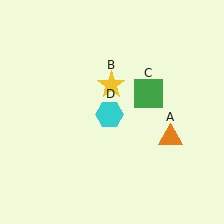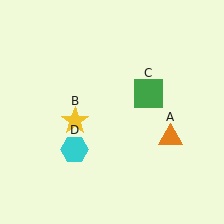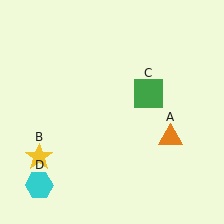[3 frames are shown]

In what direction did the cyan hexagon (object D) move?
The cyan hexagon (object D) moved down and to the left.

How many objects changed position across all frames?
2 objects changed position: yellow star (object B), cyan hexagon (object D).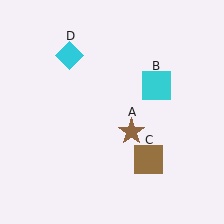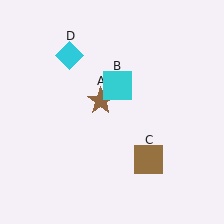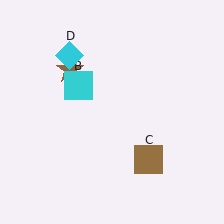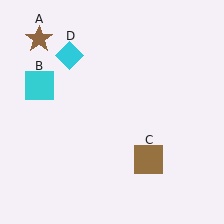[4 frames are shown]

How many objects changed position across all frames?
2 objects changed position: brown star (object A), cyan square (object B).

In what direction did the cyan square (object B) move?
The cyan square (object B) moved left.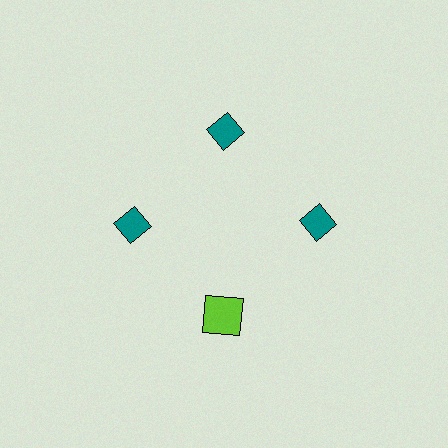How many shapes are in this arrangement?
There are 4 shapes arranged in a ring pattern.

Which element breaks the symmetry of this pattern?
The lime square at roughly the 6 o'clock position breaks the symmetry. All other shapes are teal diamonds.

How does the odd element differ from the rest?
It differs in both color (lime instead of teal) and shape (square instead of diamond).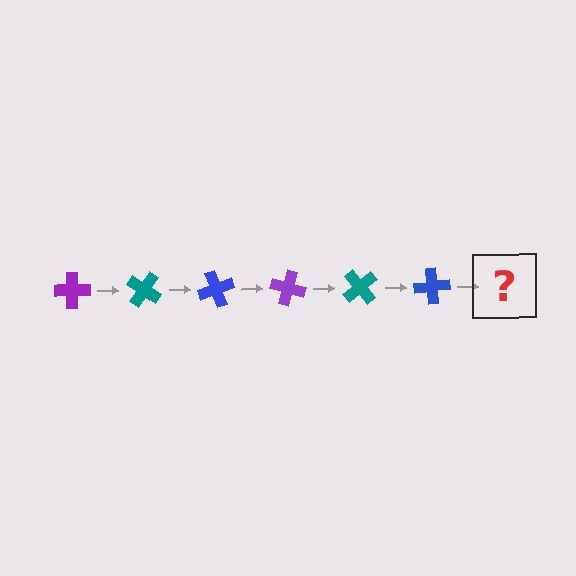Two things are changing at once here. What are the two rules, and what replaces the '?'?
The two rules are that it rotates 35 degrees each step and the color cycles through purple, teal, and blue. The '?' should be a purple cross, rotated 210 degrees from the start.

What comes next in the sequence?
The next element should be a purple cross, rotated 210 degrees from the start.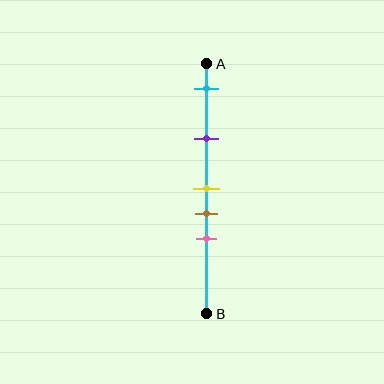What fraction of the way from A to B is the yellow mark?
The yellow mark is approximately 50% (0.5) of the way from A to B.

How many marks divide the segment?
There are 5 marks dividing the segment.